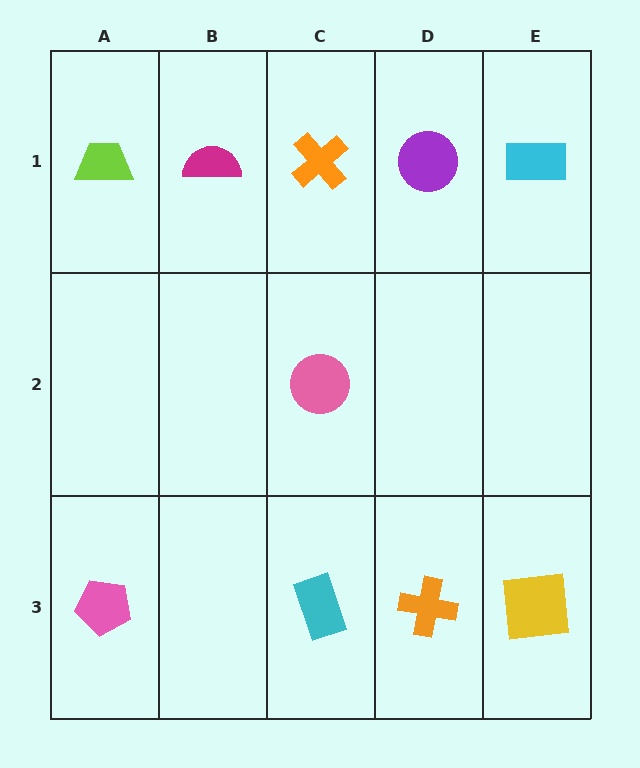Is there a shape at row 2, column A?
No, that cell is empty.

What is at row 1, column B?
A magenta semicircle.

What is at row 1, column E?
A cyan rectangle.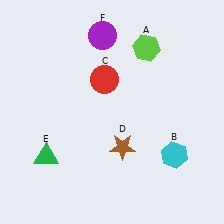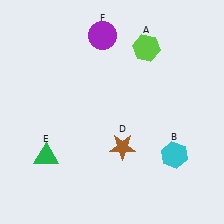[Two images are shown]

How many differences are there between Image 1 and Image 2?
There is 1 difference between the two images.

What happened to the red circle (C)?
The red circle (C) was removed in Image 2. It was in the top-left area of Image 1.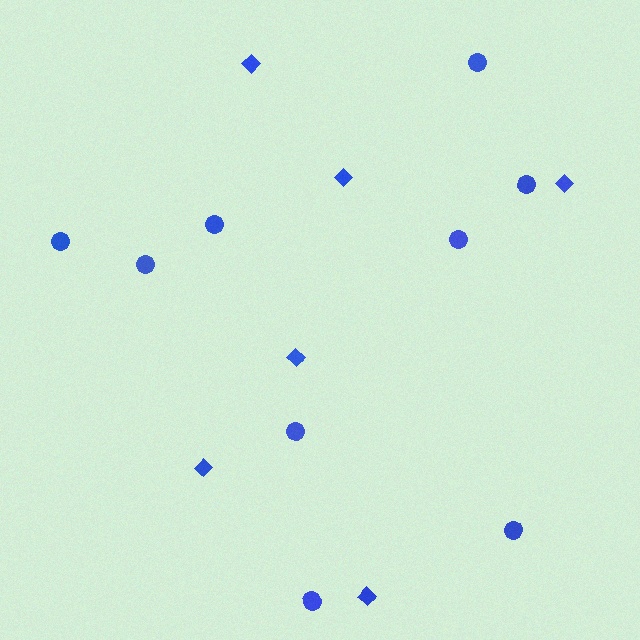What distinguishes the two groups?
There are 2 groups: one group of diamonds (6) and one group of circles (9).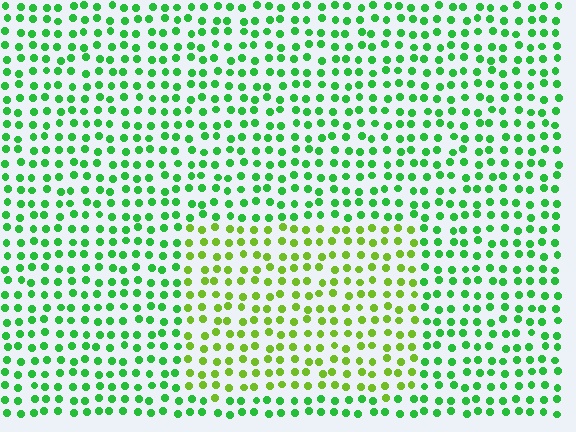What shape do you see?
I see a rectangle.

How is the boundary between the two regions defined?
The boundary is defined purely by a slight shift in hue (about 37 degrees). Spacing, size, and orientation are identical on both sides.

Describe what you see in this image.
The image is filled with small green elements in a uniform arrangement. A rectangle-shaped region is visible where the elements are tinted to a slightly different hue, forming a subtle color boundary.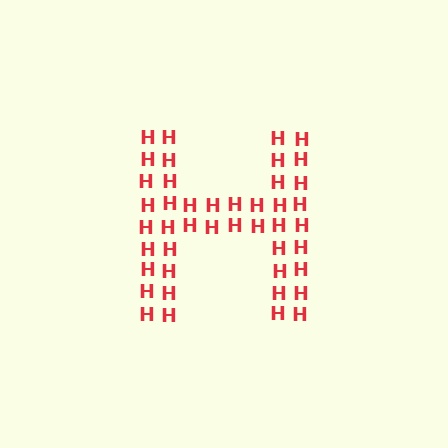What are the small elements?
The small elements are letter H's.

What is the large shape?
The large shape is the letter H.